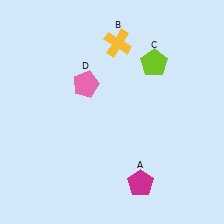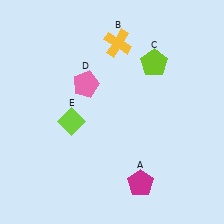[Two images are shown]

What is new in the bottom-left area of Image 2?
A lime diamond (E) was added in the bottom-left area of Image 2.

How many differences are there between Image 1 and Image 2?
There is 1 difference between the two images.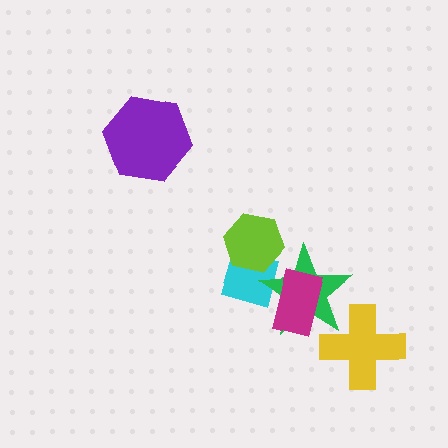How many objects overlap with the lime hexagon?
1 object overlaps with the lime hexagon.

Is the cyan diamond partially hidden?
Yes, it is partially covered by another shape.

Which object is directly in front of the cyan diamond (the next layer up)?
The green star is directly in front of the cyan diamond.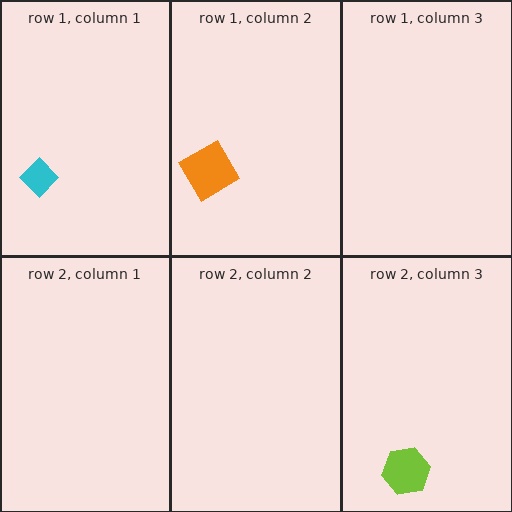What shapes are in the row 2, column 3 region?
The lime hexagon.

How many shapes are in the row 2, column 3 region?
1.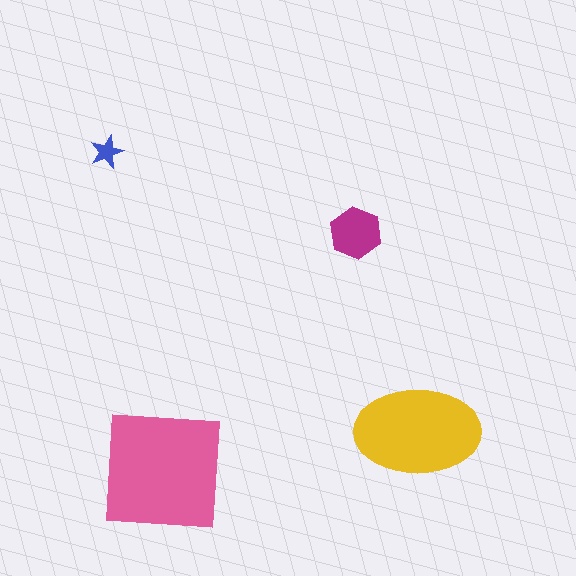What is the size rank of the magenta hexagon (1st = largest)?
3rd.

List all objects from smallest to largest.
The blue star, the magenta hexagon, the yellow ellipse, the pink square.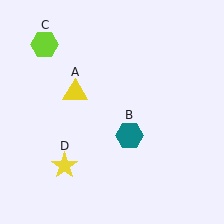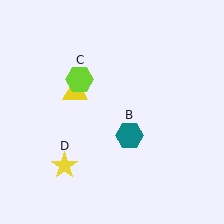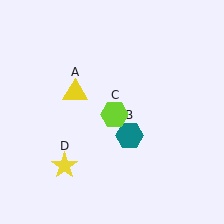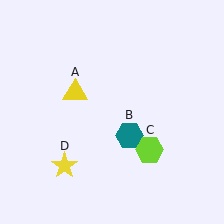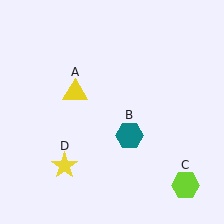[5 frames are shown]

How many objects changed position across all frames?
1 object changed position: lime hexagon (object C).